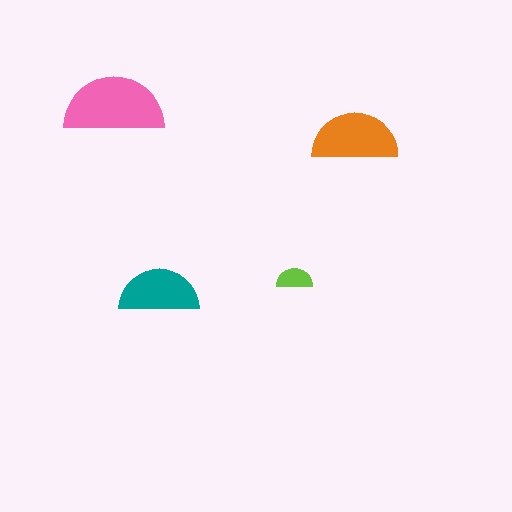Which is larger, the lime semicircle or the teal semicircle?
The teal one.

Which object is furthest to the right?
The orange semicircle is rightmost.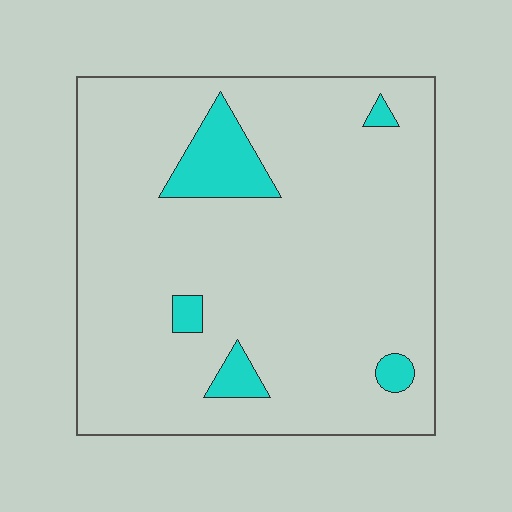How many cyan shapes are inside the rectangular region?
5.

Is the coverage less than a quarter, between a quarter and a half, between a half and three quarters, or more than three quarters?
Less than a quarter.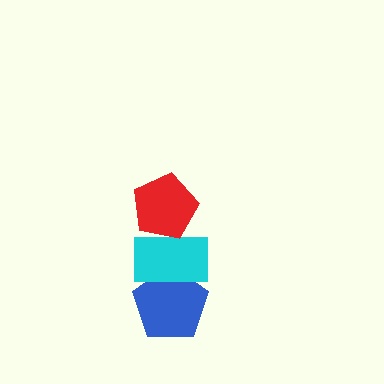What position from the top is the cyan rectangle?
The cyan rectangle is 2nd from the top.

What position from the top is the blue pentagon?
The blue pentagon is 3rd from the top.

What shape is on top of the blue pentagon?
The cyan rectangle is on top of the blue pentagon.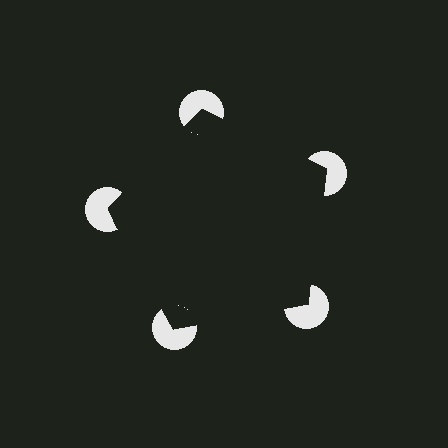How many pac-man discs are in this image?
There are 5 — one at each vertex of the illusory pentagon.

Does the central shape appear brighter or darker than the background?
It typically appears slightly darker than the background, even though no actual brightness change is drawn.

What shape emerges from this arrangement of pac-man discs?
An illusory pentagon — its edges are inferred from the aligned wedge cuts in the pac-man discs, not physically drawn.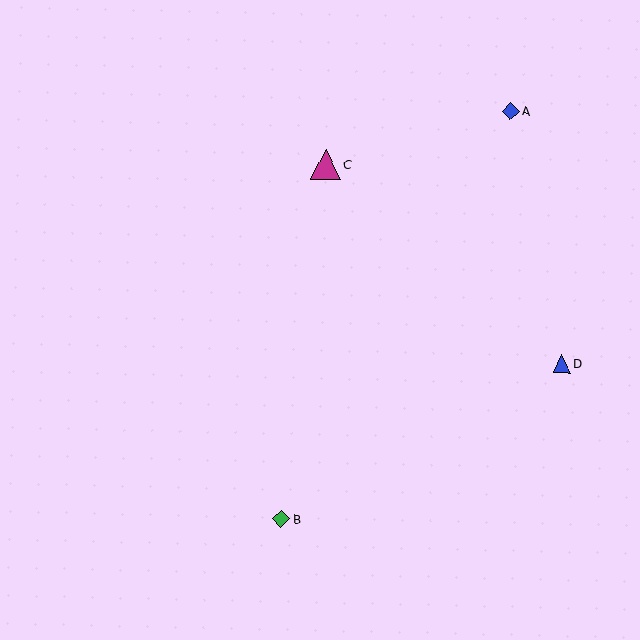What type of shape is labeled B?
Shape B is a green diamond.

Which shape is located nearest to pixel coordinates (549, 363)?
The blue triangle (labeled D) at (562, 364) is nearest to that location.